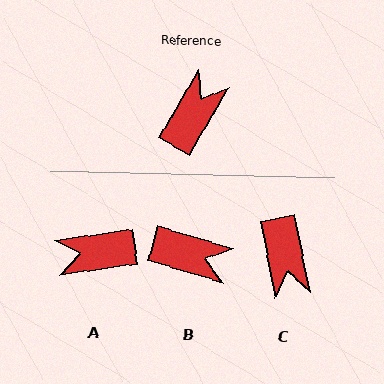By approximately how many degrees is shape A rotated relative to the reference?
Approximately 128 degrees counter-clockwise.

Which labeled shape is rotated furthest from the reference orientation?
C, about 139 degrees away.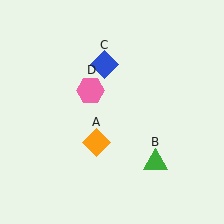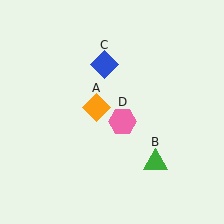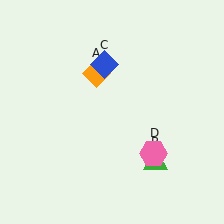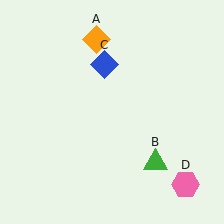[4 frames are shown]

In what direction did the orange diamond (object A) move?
The orange diamond (object A) moved up.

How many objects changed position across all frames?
2 objects changed position: orange diamond (object A), pink hexagon (object D).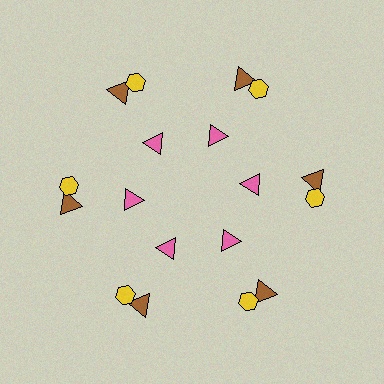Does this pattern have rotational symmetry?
Yes, this pattern has 6-fold rotational symmetry. It looks the same after rotating 60 degrees around the center.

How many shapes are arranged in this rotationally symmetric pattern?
There are 18 shapes, arranged in 6 groups of 3.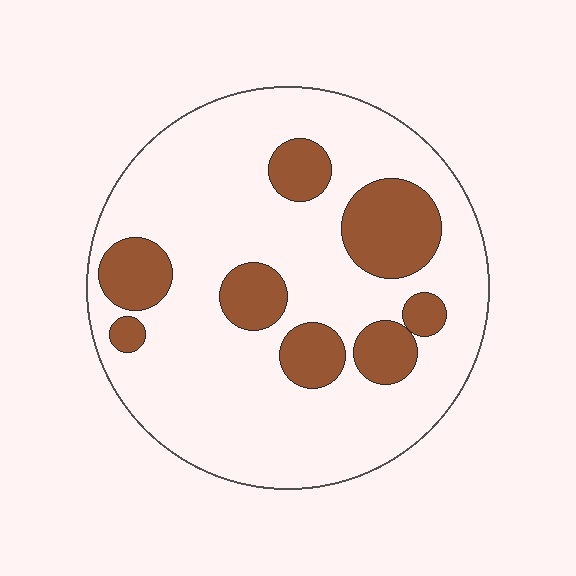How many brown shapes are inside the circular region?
8.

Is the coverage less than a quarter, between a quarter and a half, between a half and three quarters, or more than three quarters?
Less than a quarter.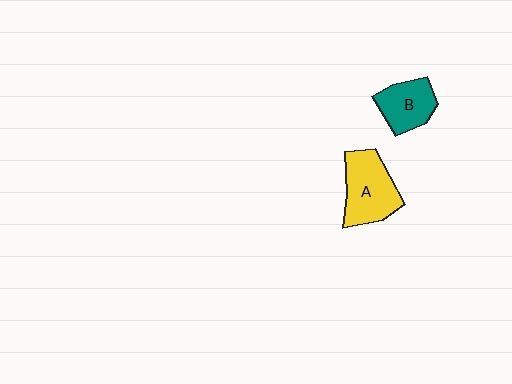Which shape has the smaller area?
Shape B (teal).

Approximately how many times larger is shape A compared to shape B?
Approximately 1.4 times.